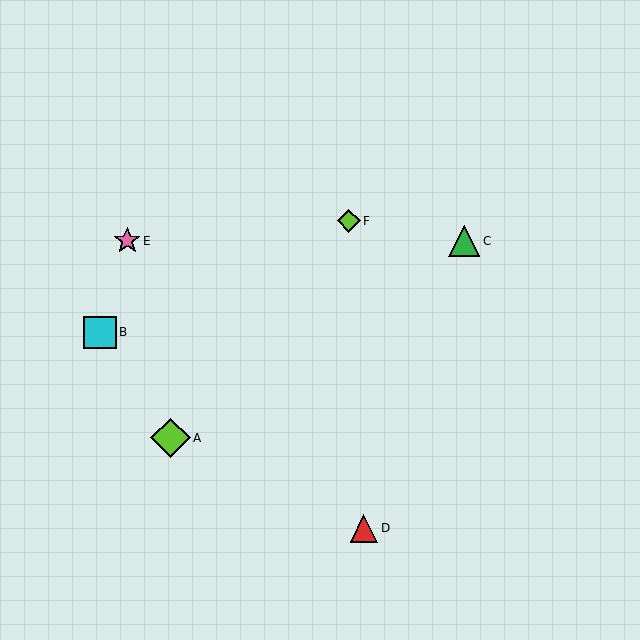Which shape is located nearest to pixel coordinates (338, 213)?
The lime diamond (labeled F) at (349, 221) is nearest to that location.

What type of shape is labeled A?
Shape A is a lime diamond.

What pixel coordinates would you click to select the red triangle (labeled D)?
Click at (364, 528) to select the red triangle D.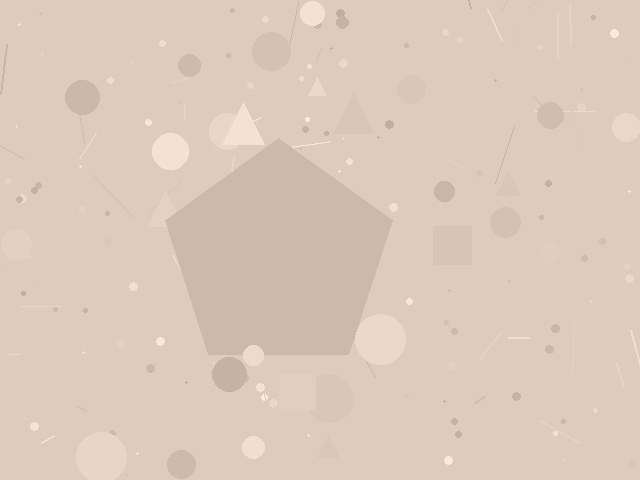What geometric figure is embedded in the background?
A pentagon is embedded in the background.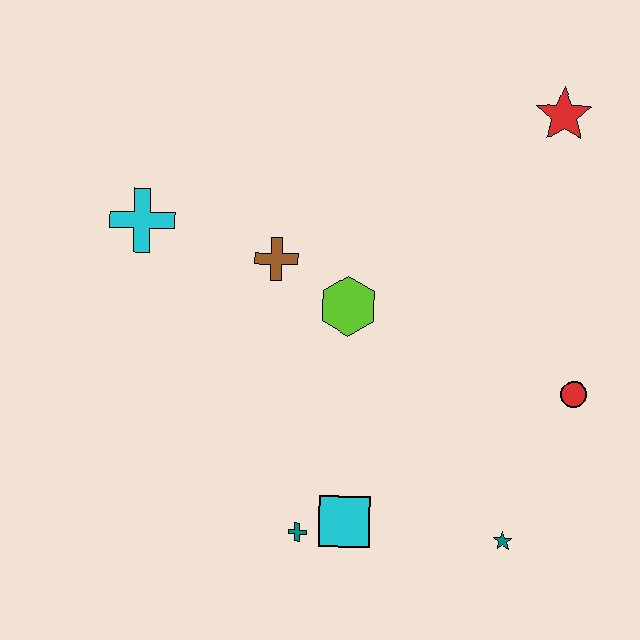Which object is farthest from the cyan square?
The red star is farthest from the cyan square.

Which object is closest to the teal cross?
The cyan square is closest to the teal cross.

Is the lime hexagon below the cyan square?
No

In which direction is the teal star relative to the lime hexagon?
The teal star is below the lime hexagon.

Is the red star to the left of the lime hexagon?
No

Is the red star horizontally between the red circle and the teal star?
Yes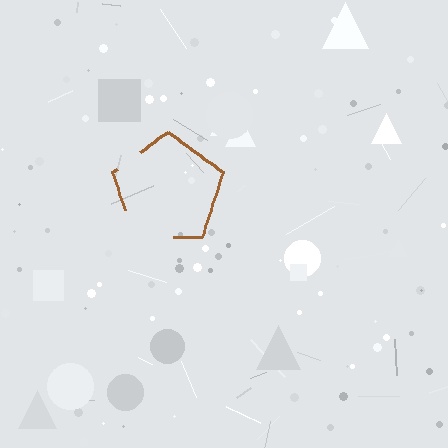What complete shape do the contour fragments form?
The contour fragments form a pentagon.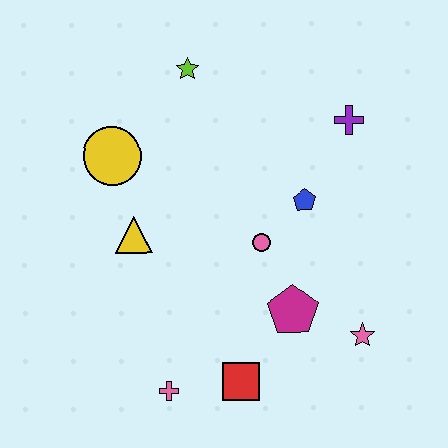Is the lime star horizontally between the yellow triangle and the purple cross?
Yes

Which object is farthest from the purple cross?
The pink cross is farthest from the purple cross.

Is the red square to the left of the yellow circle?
No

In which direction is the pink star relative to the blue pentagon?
The pink star is below the blue pentagon.